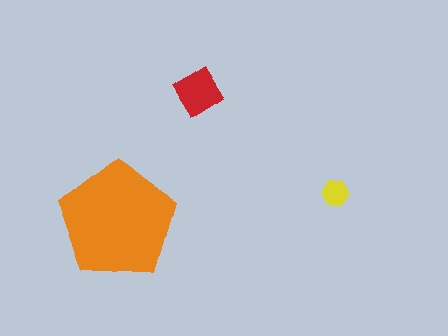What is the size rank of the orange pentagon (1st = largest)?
1st.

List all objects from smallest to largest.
The yellow hexagon, the red diamond, the orange pentagon.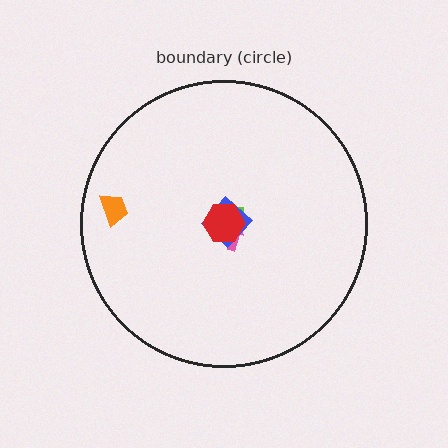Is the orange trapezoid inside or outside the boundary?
Inside.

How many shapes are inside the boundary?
5 inside, 0 outside.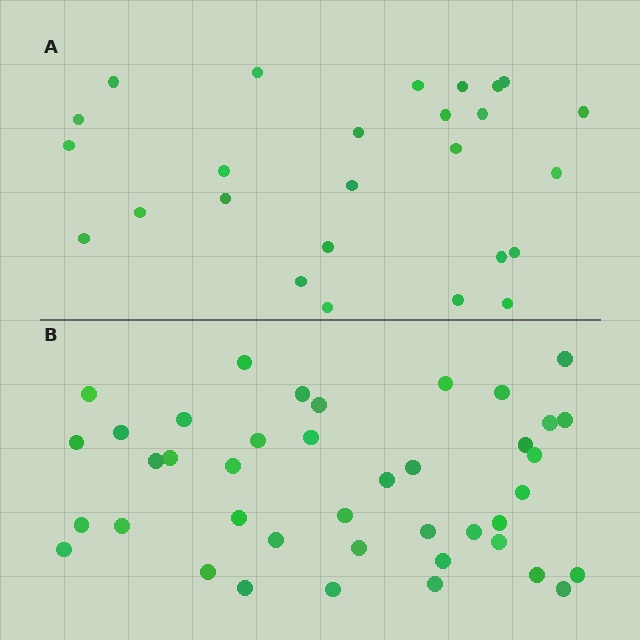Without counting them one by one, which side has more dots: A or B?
Region B (the bottom region) has more dots.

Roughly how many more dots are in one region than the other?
Region B has approximately 15 more dots than region A.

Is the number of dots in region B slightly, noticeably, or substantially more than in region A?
Region B has substantially more. The ratio is roughly 1.6 to 1.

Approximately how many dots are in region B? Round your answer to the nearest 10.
About 40 dots. (The exact count is 41, which rounds to 40.)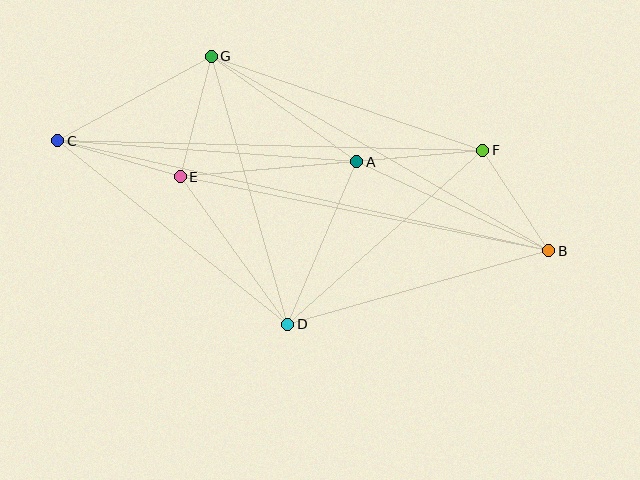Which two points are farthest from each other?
Points B and C are farthest from each other.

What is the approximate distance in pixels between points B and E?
The distance between B and E is approximately 376 pixels.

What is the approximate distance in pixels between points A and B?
The distance between A and B is approximately 212 pixels.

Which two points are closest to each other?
Points B and F are closest to each other.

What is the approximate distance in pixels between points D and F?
The distance between D and F is approximately 262 pixels.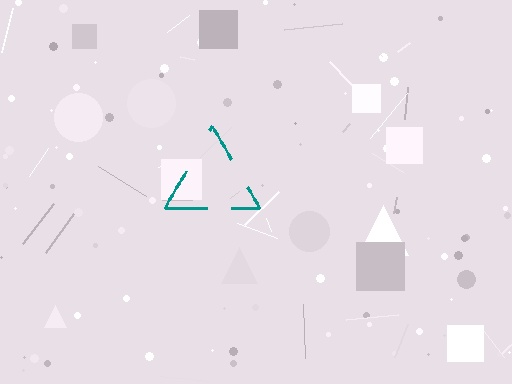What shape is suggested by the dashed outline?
The dashed outline suggests a triangle.